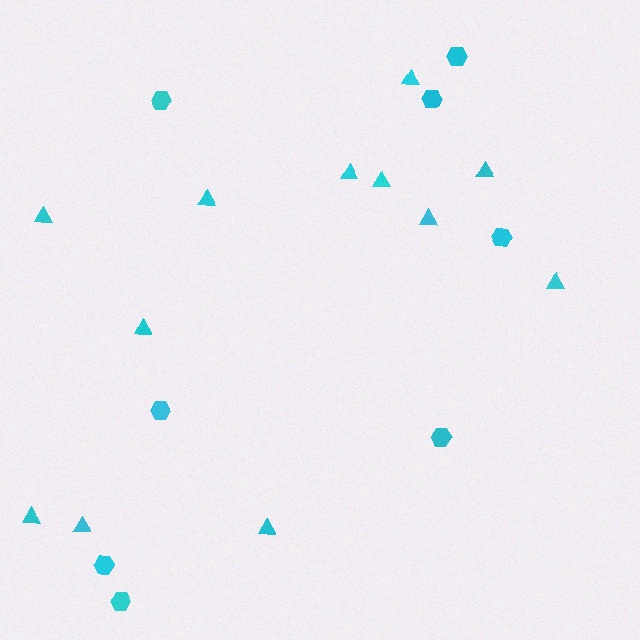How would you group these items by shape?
There are 2 groups: one group of hexagons (8) and one group of triangles (12).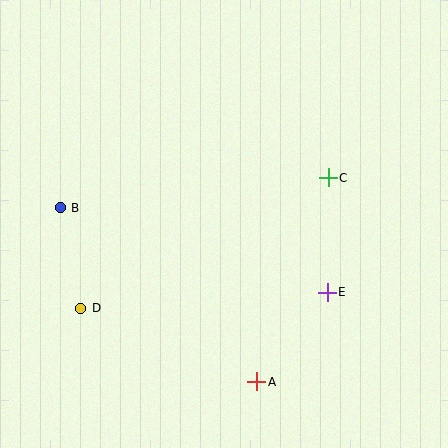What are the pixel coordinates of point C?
Point C is at (328, 178).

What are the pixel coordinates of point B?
Point B is at (60, 208).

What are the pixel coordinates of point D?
Point D is at (81, 308).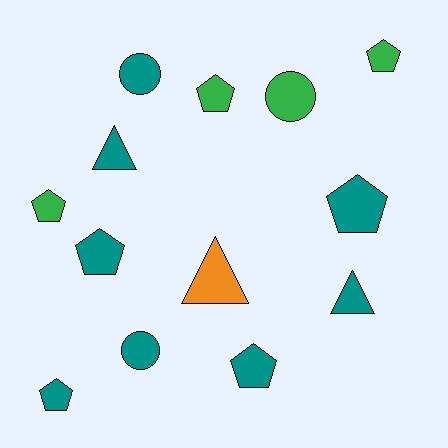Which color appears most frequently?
Teal, with 8 objects.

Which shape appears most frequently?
Pentagon, with 7 objects.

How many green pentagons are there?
There are 3 green pentagons.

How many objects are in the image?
There are 13 objects.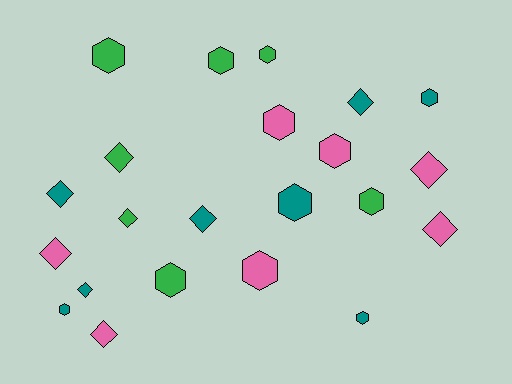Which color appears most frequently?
Teal, with 8 objects.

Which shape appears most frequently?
Hexagon, with 12 objects.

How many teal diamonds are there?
There are 4 teal diamonds.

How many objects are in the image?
There are 22 objects.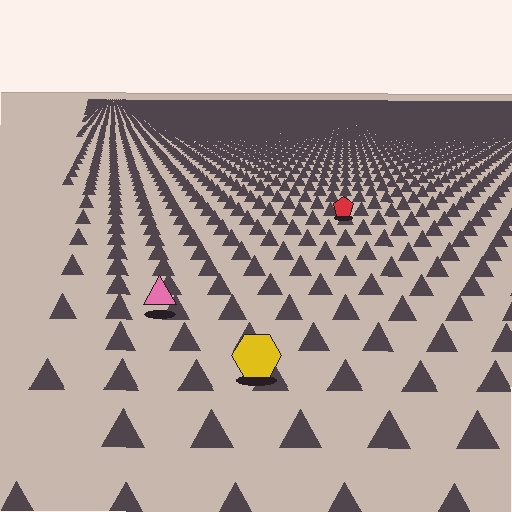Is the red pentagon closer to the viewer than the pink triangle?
No. The pink triangle is closer — you can tell from the texture gradient: the ground texture is coarser near it.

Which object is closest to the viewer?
The yellow hexagon is closest. The texture marks near it are larger and more spread out.